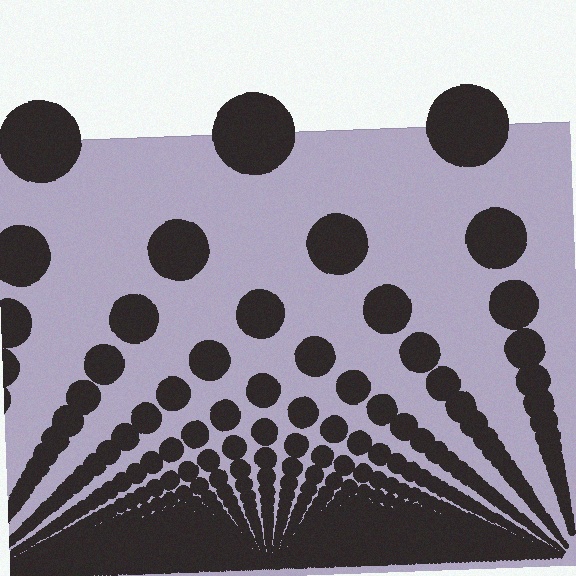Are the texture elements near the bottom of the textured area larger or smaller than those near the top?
Smaller. The gradient is inverted — elements near the bottom are smaller and denser.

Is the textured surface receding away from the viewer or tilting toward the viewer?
The surface appears to tilt toward the viewer. Texture elements get larger and sparser toward the top.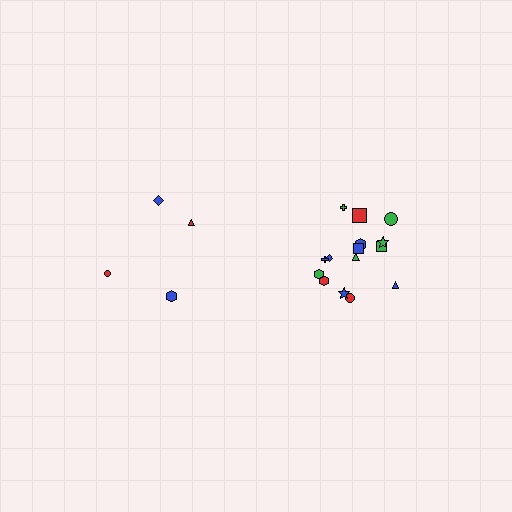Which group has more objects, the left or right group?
The right group.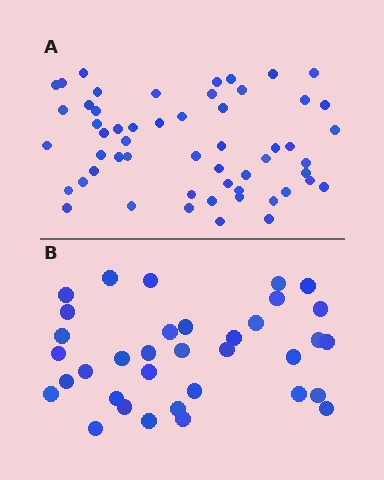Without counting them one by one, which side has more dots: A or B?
Region A (the top region) has more dots.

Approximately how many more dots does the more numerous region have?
Region A has approximately 20 more dots than region B.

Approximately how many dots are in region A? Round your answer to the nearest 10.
About 60 dots. (The exact count is 55, which rounds to 60.)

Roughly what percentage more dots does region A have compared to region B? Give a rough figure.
About 55% more.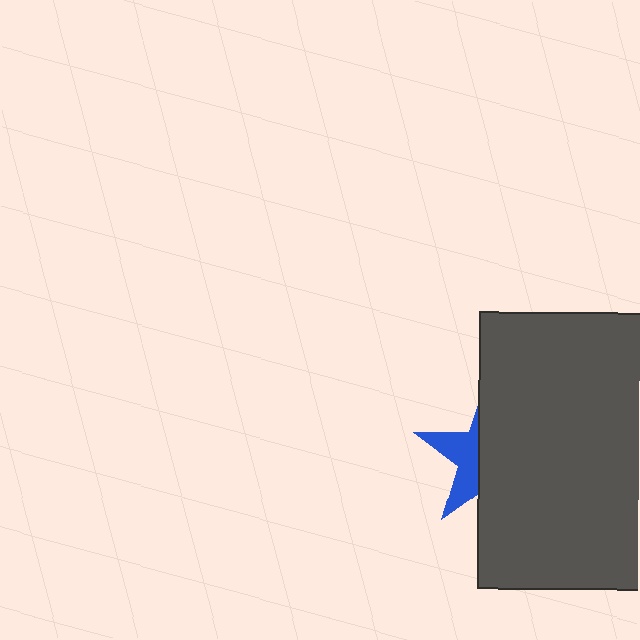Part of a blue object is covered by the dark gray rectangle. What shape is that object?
It is a star.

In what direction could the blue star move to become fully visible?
The blue star could move left. That would shift it out from behind the dark gray rectangle entirely.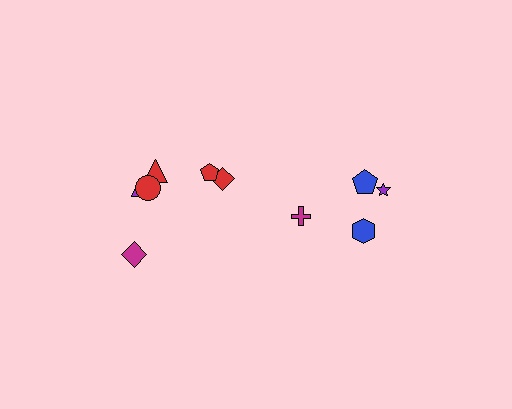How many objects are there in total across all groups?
There are 10 objects.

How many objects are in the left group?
There are 6 objects.